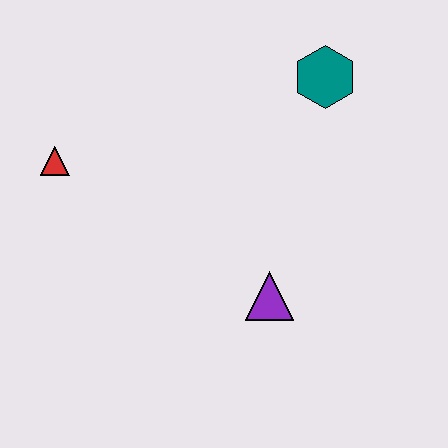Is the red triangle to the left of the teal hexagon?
Yes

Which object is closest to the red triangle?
The purple triangle is closest to the red triangle.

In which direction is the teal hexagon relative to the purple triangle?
The teal hexagon is above the purple triangle.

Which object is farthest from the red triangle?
The teal hexagon is farthest from the red triangle.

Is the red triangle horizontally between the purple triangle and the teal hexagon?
No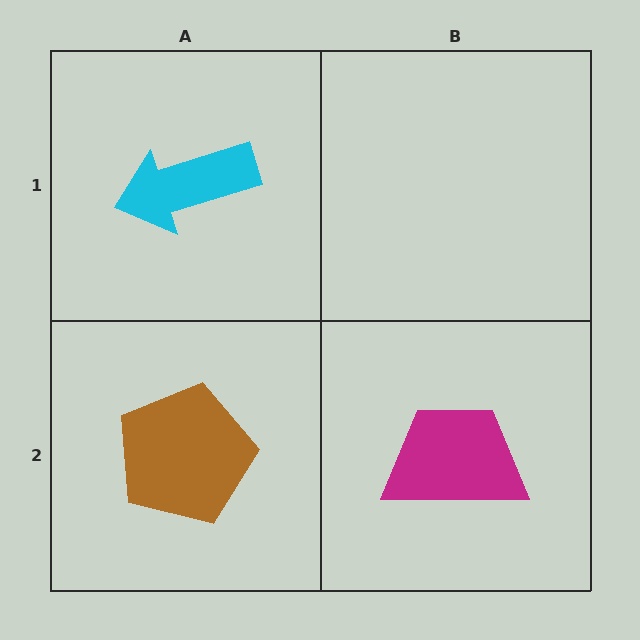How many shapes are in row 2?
2 shapes.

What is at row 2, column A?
A brown pentagon.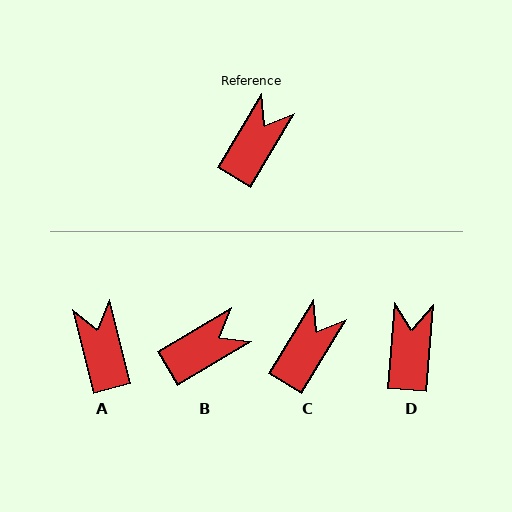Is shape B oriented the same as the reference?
No, it is off by about 29 degrees.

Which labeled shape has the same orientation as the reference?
C.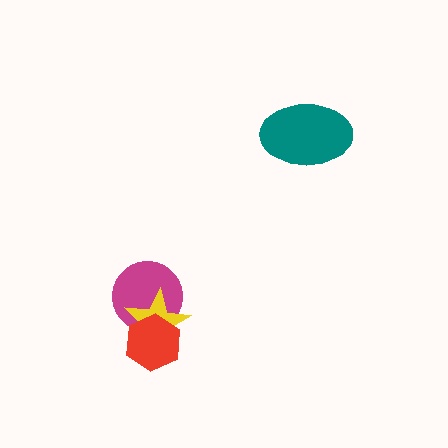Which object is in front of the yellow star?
The red hexagon is in front of the yellow star.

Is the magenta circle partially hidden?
Yes, it is partially covered by another shape.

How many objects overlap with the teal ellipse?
0 objects overlap with the teal ellipse.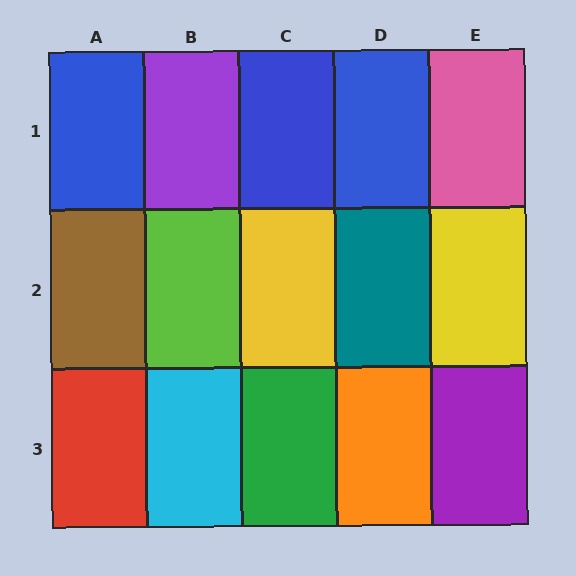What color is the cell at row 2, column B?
Lime.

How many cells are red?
1 cell is red.